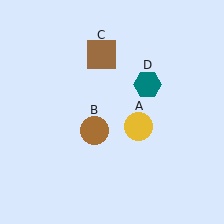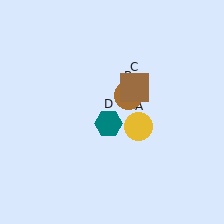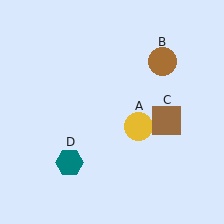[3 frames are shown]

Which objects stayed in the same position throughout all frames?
Yellow circle (object A) remained stationary.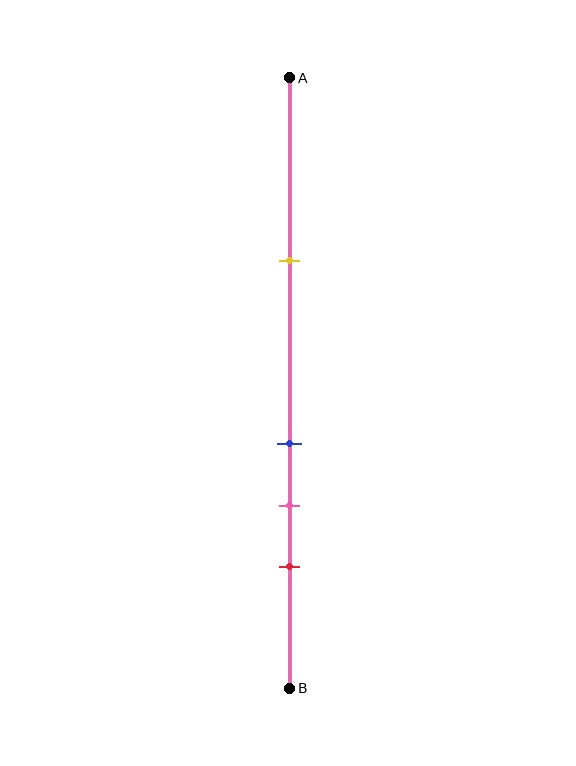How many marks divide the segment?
There are 4 marks dividing the segment.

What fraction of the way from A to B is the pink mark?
The pink mark is approximately 70% (0.7) of the way from A to B.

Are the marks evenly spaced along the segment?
No, the marks are not evenly spaced.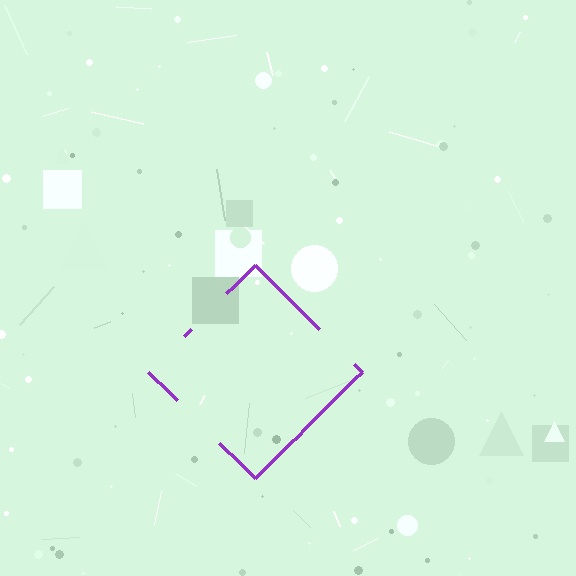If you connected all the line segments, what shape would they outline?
They would outline a diamond.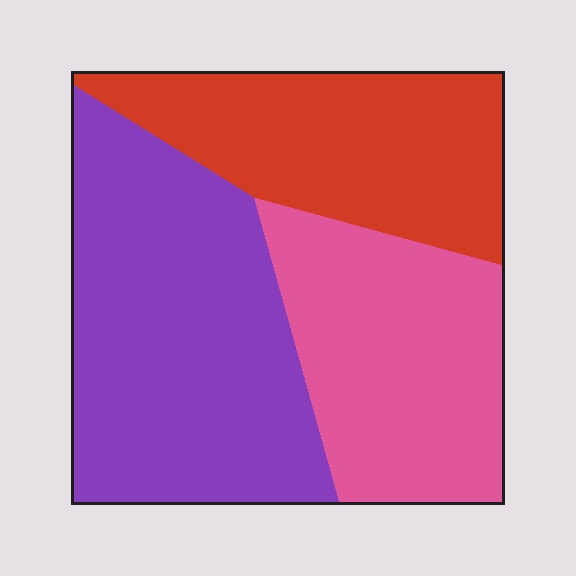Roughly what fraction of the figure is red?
Red covers around 30% of the figure.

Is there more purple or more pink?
Purple.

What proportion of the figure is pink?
Pink covers 29% of the figure.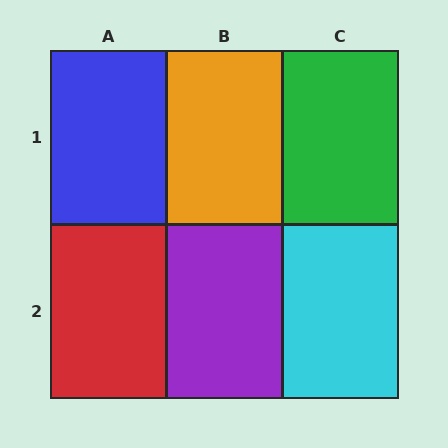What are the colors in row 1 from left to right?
Blue, orange, green.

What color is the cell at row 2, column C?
Cyan.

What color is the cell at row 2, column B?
Purple.